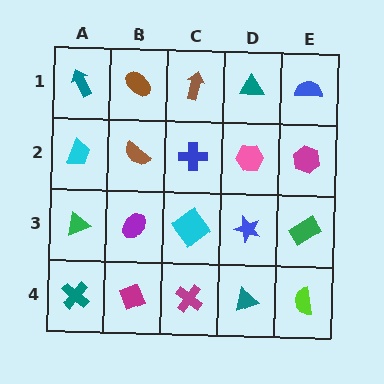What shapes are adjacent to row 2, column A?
A teal arrow (row 1, column A), a green triangle (row 3, column A), a brown semicircle (row 2, column B).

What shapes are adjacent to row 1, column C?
A blue cross (row 2, column C), a brown ellipse (row 1, column B), a teal triangle (row 1, column D).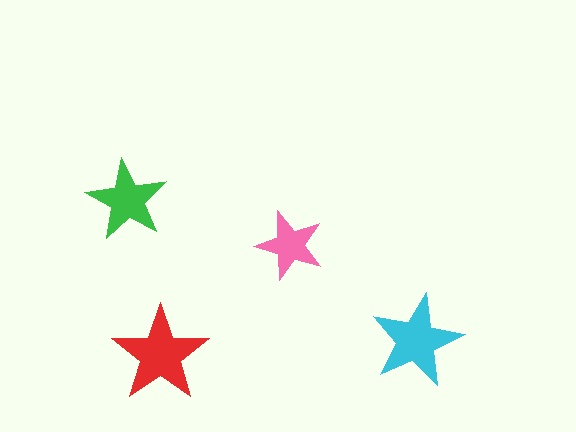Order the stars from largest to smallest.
the red one, the cyan one, the green one, the pink one.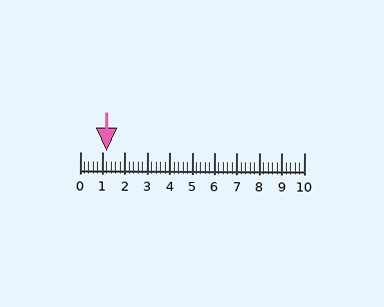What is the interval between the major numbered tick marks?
The major tick marks are spaced 1 units apart.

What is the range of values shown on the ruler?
The ruler shows values from 0 to 10.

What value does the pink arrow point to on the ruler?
The pink arrow points to approximately 1.2.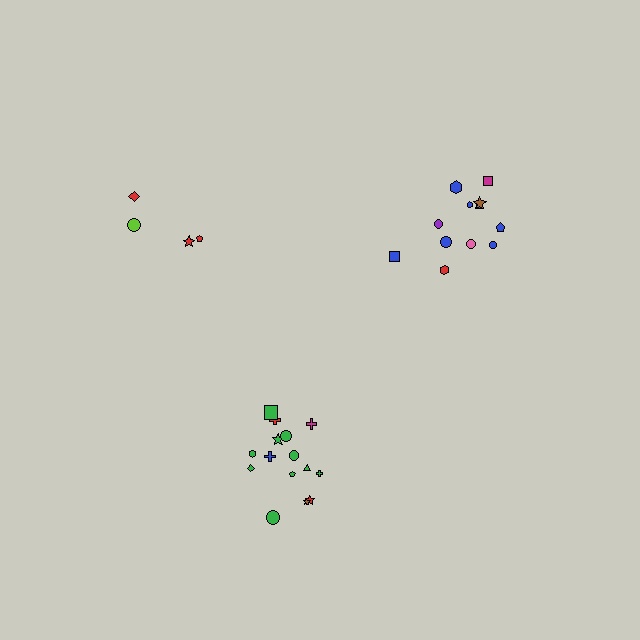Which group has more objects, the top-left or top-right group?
The top-right group.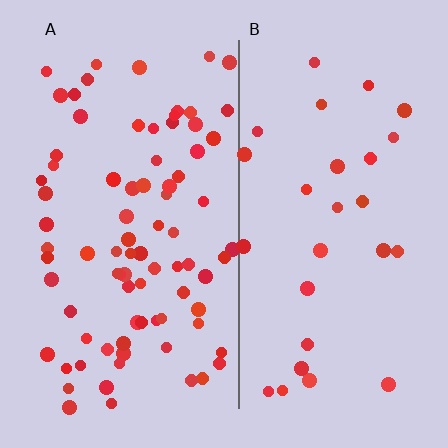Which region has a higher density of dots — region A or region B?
A (the left).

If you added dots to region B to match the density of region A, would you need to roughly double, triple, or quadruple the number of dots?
Approximately triple.